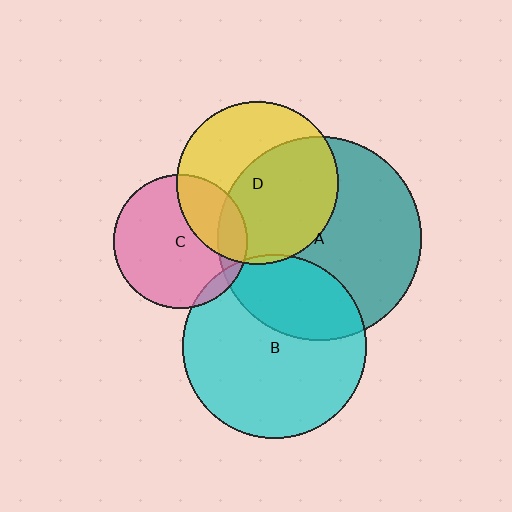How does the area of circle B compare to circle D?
Approximately 1.3 times.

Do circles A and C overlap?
Yes.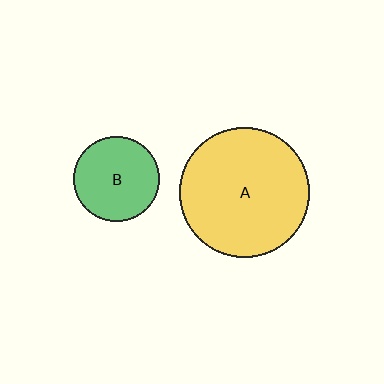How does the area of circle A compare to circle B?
Approximately 2.3 times.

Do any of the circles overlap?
No, none of the circles overlap.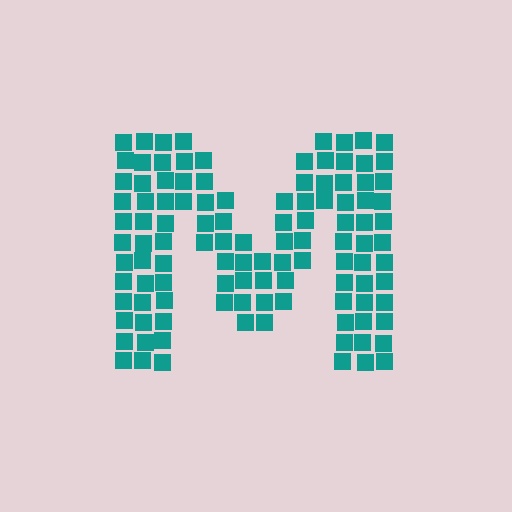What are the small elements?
The small elements are squares.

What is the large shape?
The large shape is the letter M.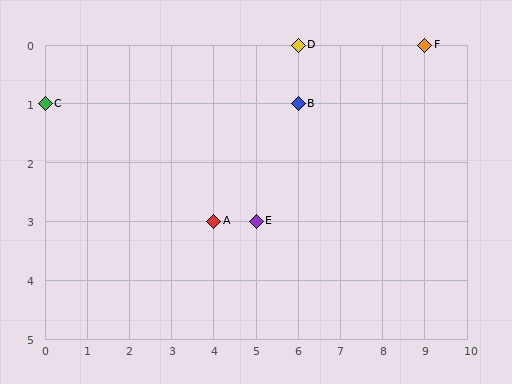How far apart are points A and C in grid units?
Points A and C are 4 columns and 2 rows apart (about 4.5 grid units diagonally).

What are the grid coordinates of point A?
Point A is at grid coordinates (4, 3).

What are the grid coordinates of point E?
Point E is at grid coordinates (5, 3).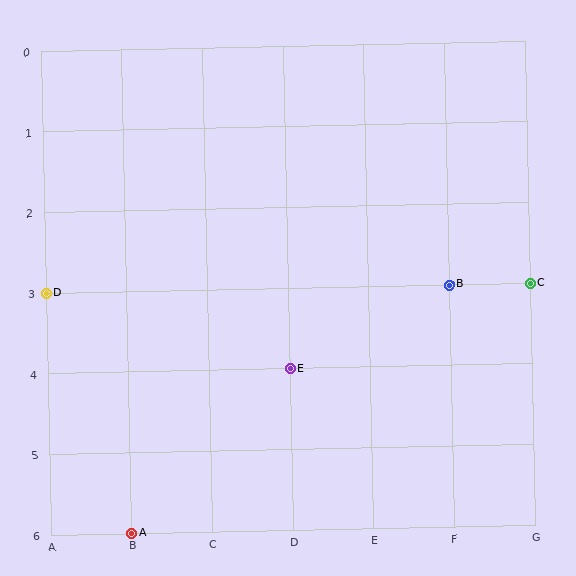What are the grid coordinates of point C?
Point C is at grid coordinates (G, 3).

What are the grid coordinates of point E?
Point E is at grid coordinates (D, 4).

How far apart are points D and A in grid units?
Points D and A are 1 column and 3 rows apart (about 3.2 grid units diagonally).